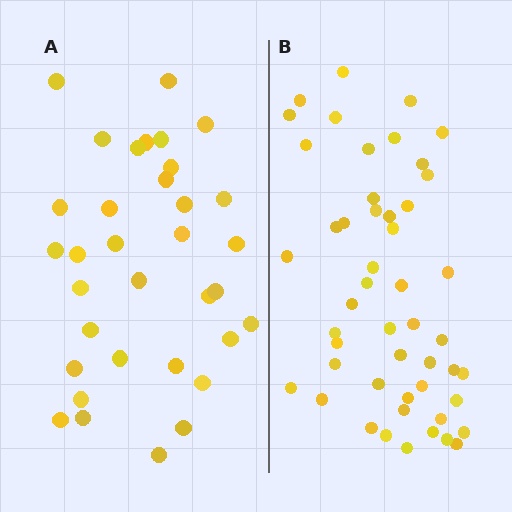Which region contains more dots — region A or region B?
Region B (the right region) has more dots.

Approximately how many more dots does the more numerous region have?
Region B has approximately 15 more dots than region A.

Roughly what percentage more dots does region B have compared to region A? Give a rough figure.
About 45% more.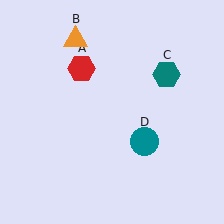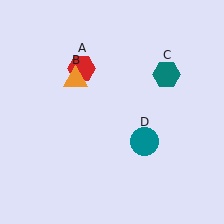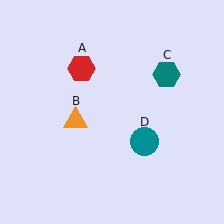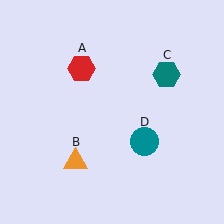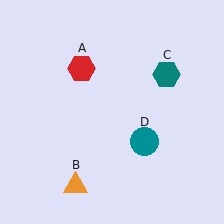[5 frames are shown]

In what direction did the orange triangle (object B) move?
The orange triangle (object B) moved down.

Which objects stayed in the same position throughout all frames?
Red hexagon (object A) and teal hexagon (object C) and teal circle (object D) remained stationary.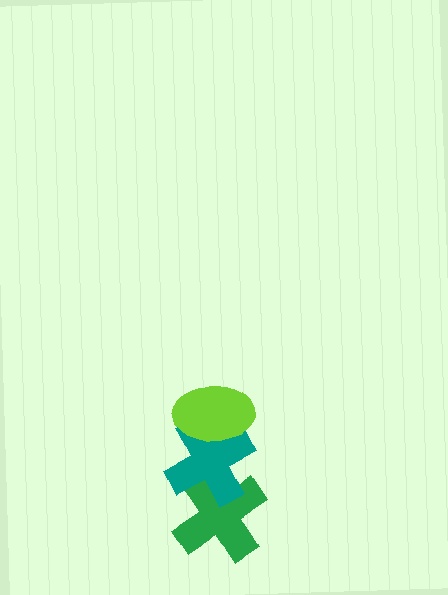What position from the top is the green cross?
The green cross is 3rd from the top.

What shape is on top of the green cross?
The teal cross is on top of the green cross.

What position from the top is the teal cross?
The teal cross is 2nd from the top.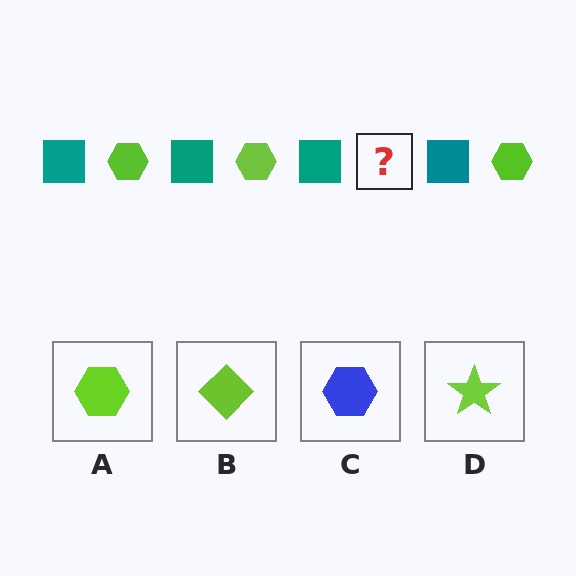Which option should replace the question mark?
Option A.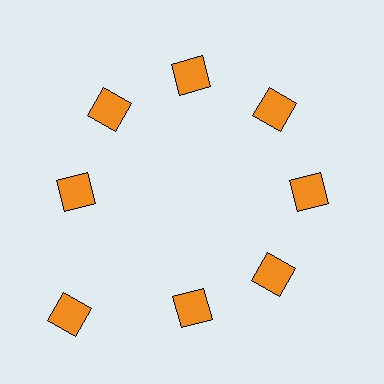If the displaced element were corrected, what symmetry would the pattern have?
It would have 8-fold rotational symmetry — the pattern would map onto itself every 45 degrees.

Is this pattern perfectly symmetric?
No. The 8 orange diamonds are arranged in a ring, but one element near the 8 o'clock position is pushed outward from the center, breaking the 8-fold rotational symmetry.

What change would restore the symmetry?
The symmetry would be restored by moving it inward, back onto the ring so that all 8 diamonds sit at equal angles and equal distance from the center.